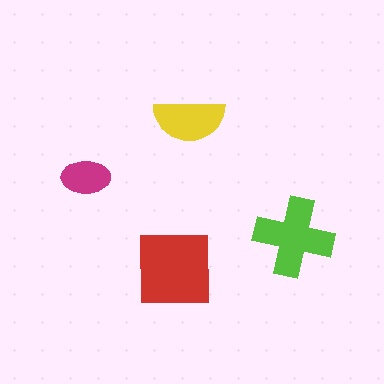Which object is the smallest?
The magenta ellipse.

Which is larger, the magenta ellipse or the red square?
The red square.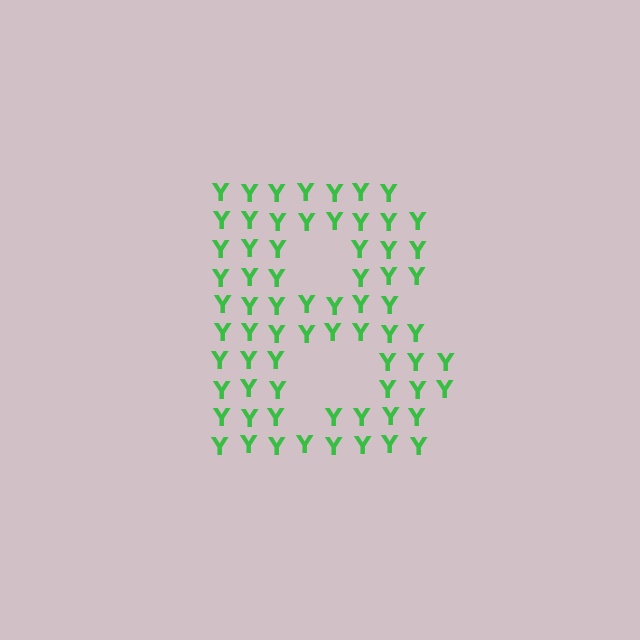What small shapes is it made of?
It is made of small letter Y's.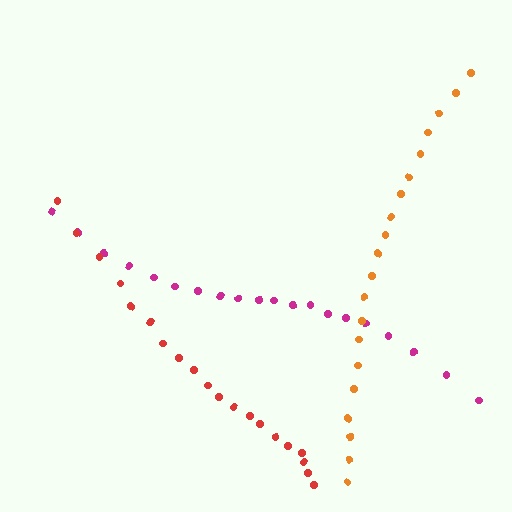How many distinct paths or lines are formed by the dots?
There are 3 distinct paths.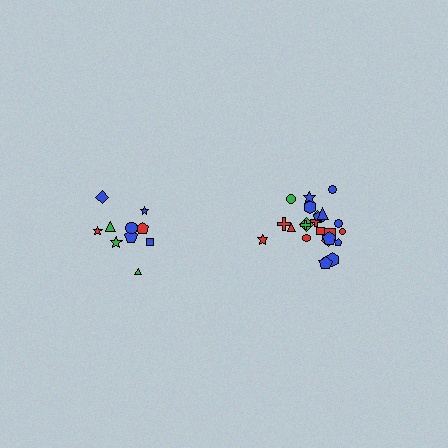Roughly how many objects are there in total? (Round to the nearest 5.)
Roughly 35 objects in total.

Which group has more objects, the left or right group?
The right group.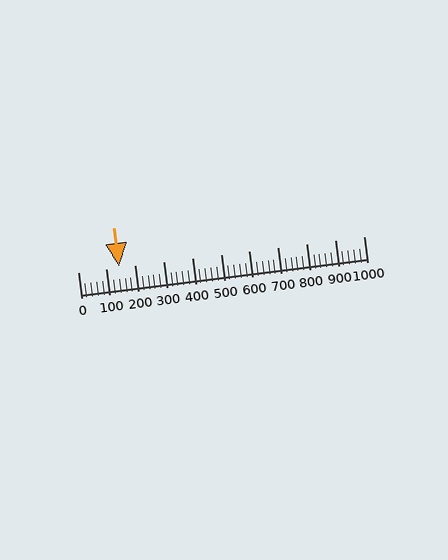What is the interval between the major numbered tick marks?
The major tick marks are spaced 100 units apart.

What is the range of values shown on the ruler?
The ruler shows values from 0 to 1000.